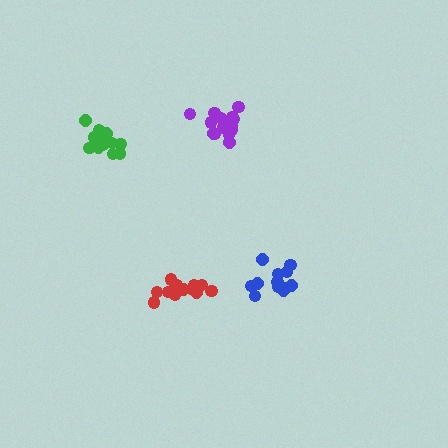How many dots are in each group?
Group 1: 16 dots, Group 2: 12 dots, Group 3: 12 dots, Group 4: 14 dots (54 total).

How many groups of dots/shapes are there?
There are 4 groups.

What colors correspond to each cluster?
The clusters are colored: purple, red, blue, green.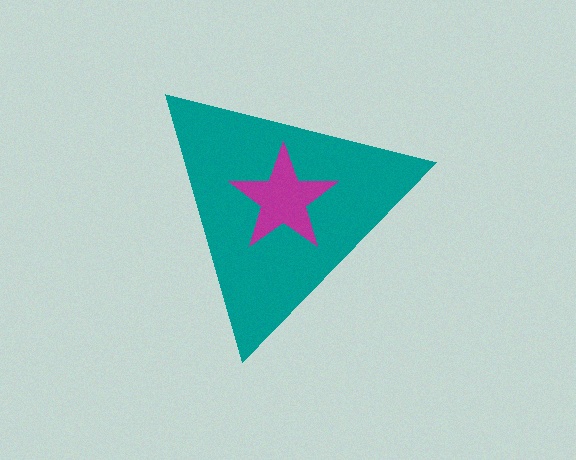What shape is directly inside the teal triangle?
The magenta star.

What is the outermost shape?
The teal triangle.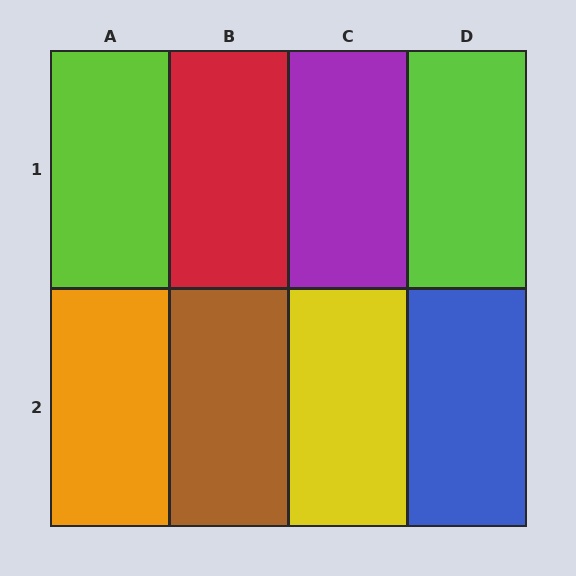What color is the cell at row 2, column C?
Yellow.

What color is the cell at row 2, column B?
Brown.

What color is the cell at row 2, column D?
Blue.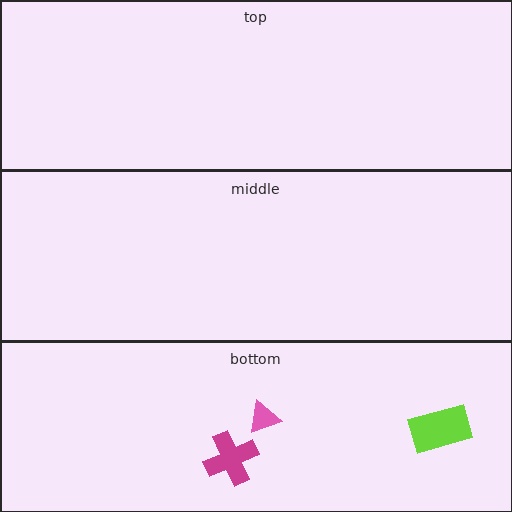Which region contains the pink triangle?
The bottom region.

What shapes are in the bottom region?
The pink triangle, the lime rectangle, the magenta cross.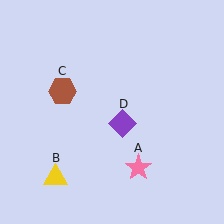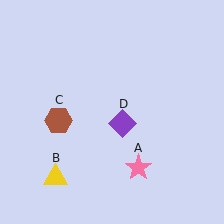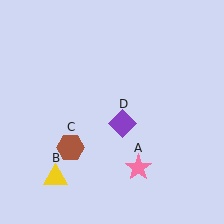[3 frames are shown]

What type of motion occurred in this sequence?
The brown hexagon (object C) rotated counterclockwise around the center of the scene.